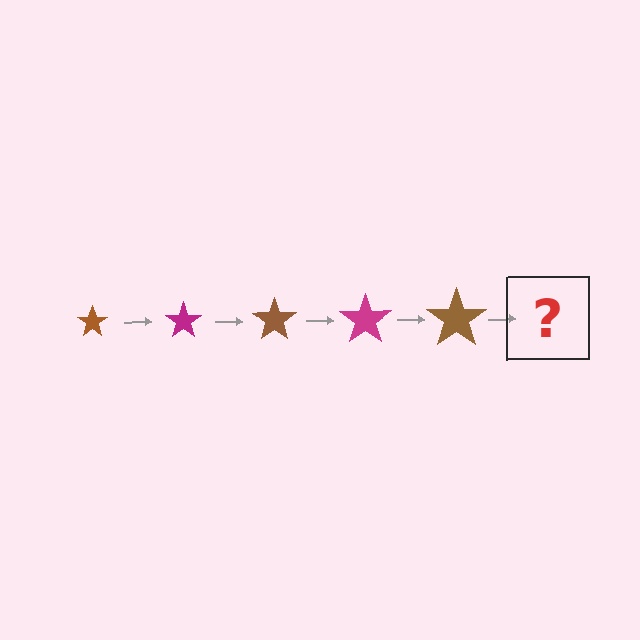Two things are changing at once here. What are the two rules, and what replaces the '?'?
The two rules are that the star grows larger each step and the color cycles through brown and magenta. The '?' should be a magenta star, larger than the previous one.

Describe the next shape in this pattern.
It should be a magenta star, larger than the previous one.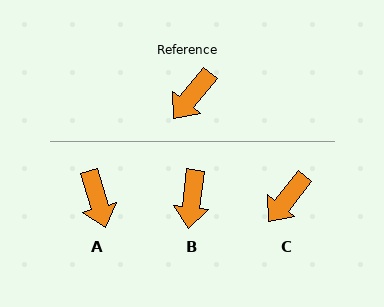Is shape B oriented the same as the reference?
No, it is off by about 32 degrees.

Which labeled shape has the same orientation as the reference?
C.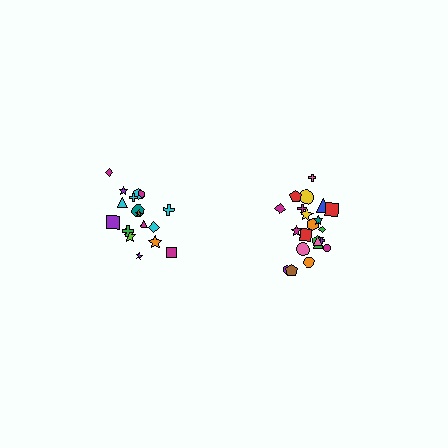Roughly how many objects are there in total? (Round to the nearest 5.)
Roughly 40 objects in total.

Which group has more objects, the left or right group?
The right group.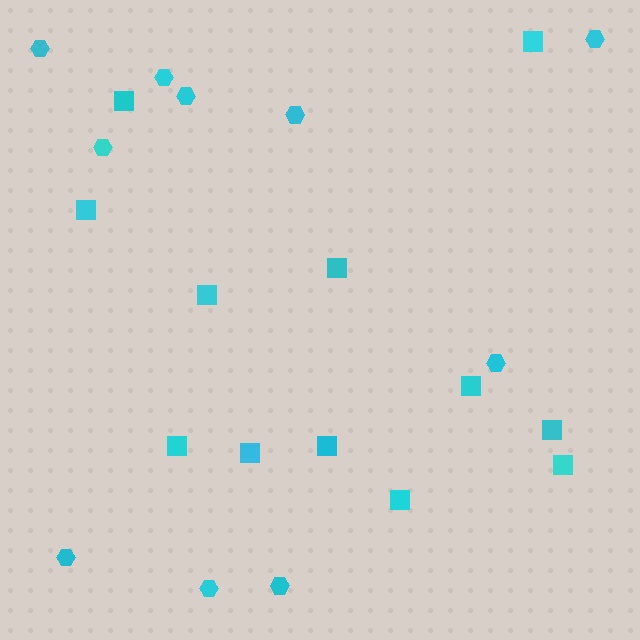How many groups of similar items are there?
There are 2 groups: one group of squares (12) and one group of hexagons (10).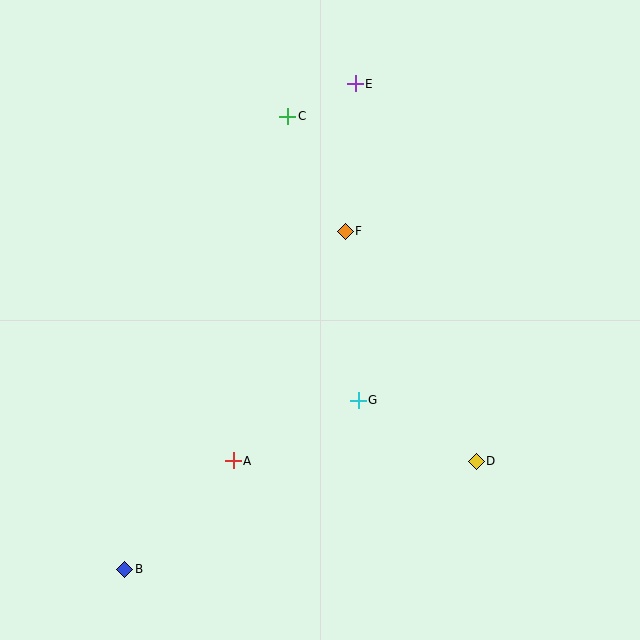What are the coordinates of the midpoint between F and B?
The midpoint between F and B is at (235, 400).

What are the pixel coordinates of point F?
Point F is at (345, 231).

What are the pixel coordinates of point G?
Point G is at (358, 400).